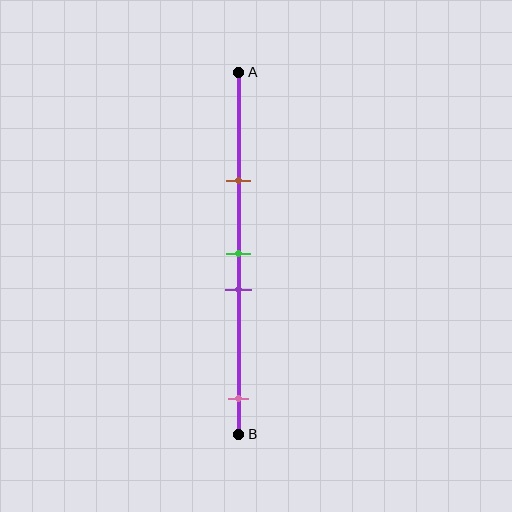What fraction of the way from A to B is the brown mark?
The brown mark is approximately 30% (0.3) of the way from A to B.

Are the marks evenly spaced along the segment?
No, the marks are not evenly spaced.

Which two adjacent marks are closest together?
The green and purple marks are the closest adjacent pair.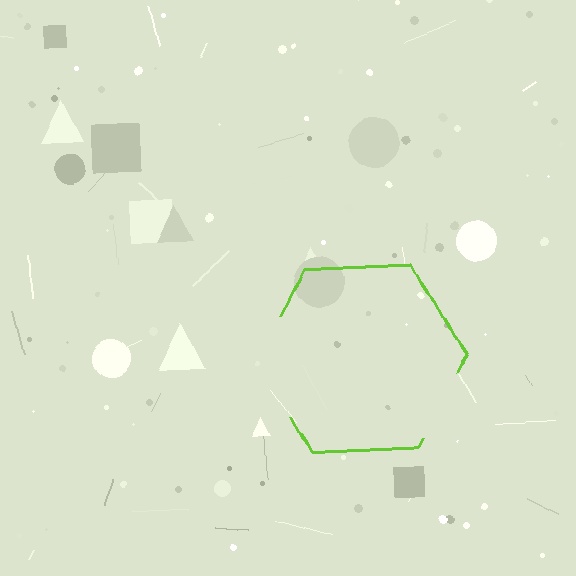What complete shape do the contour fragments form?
The contour fragments form a hexagon.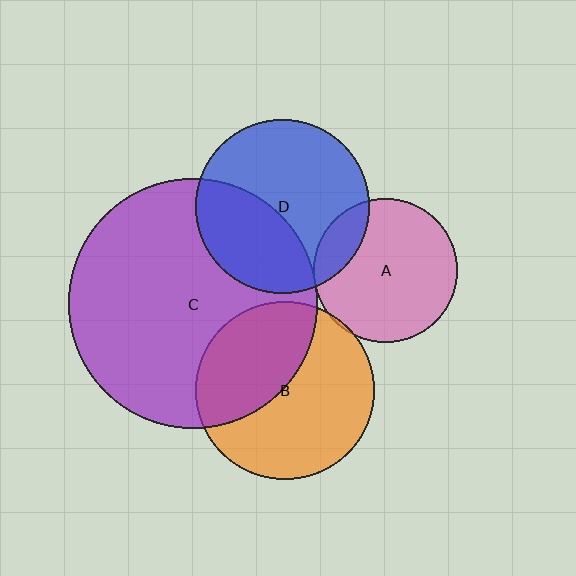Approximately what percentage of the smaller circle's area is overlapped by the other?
Approximately 5%.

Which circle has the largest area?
Circle C (purple).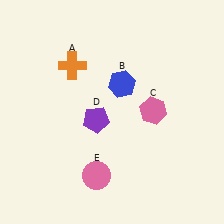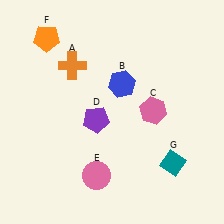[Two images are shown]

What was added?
An orange pentagon (F), a teal diamond (G) were added in Image 2.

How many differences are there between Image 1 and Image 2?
There are 2 differences between the two images.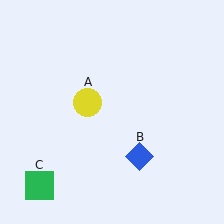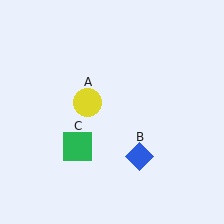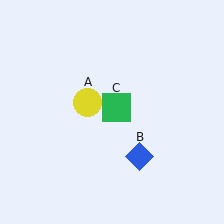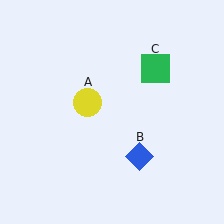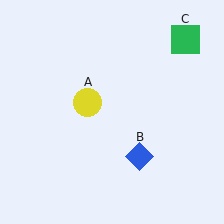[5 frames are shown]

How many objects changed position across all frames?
1 object changed position: green square (object C).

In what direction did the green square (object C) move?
The green square (object C) moved up and to the right.